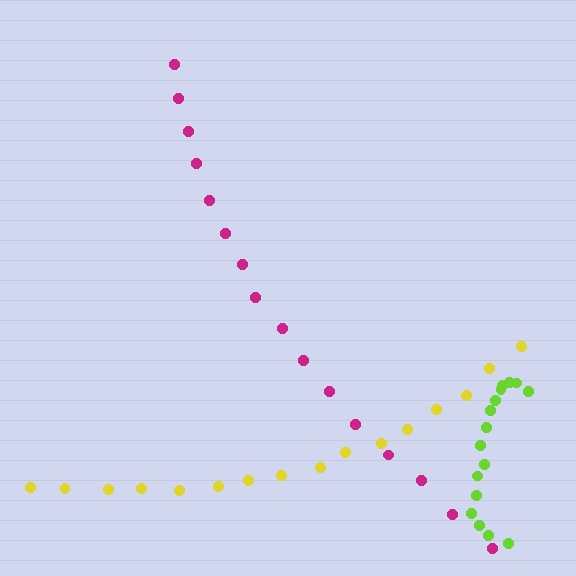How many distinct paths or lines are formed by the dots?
There are 3 distinct paths.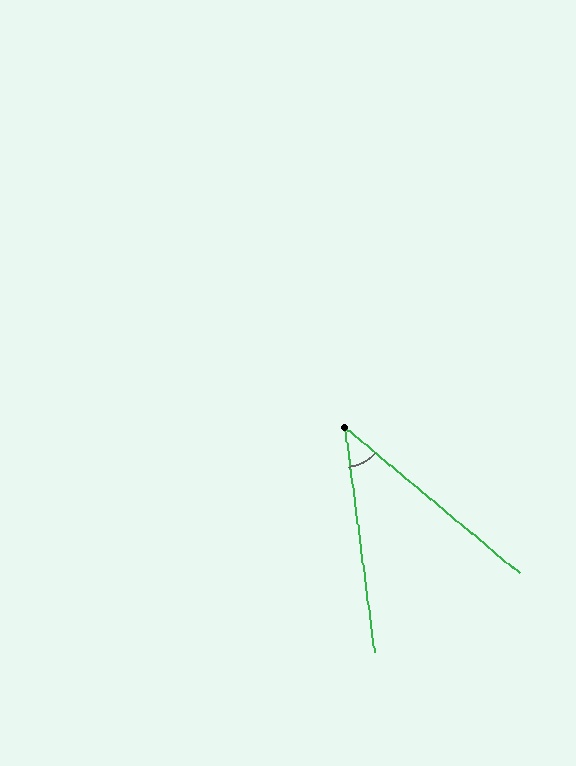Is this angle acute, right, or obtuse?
It is acute.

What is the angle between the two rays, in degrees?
Approximately 43 degrees.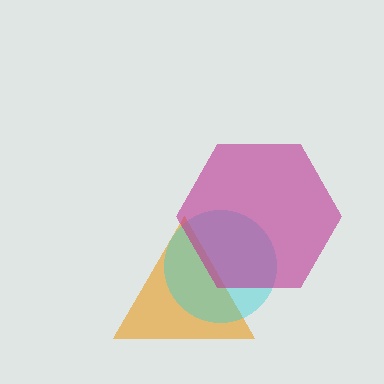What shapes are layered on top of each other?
The layered shapes are: an orange triangle, a cyan circle, a magenta hexagon.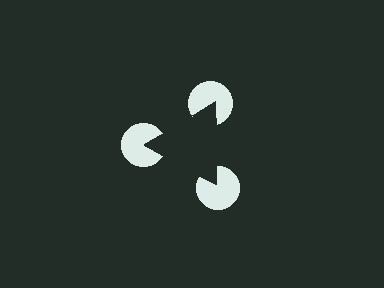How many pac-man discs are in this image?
There are 3 — one at each vertex of the illusory triangle.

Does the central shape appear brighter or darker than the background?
It typically appears slightly darker than the background, even though no actual brightness change is drawn.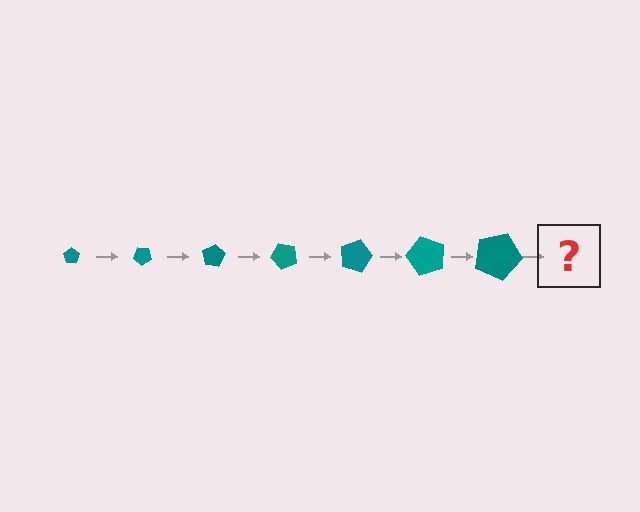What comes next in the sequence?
The next element should be a pentagon, larger than the previous one and rotated 280 degrees from the start.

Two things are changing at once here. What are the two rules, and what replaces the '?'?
The two rules are that the pentagon grows larger each step and it rotates 40 degrees each step. The '?' should be a pentagon, larger than the previous one and rotated 280 degrees from the start.